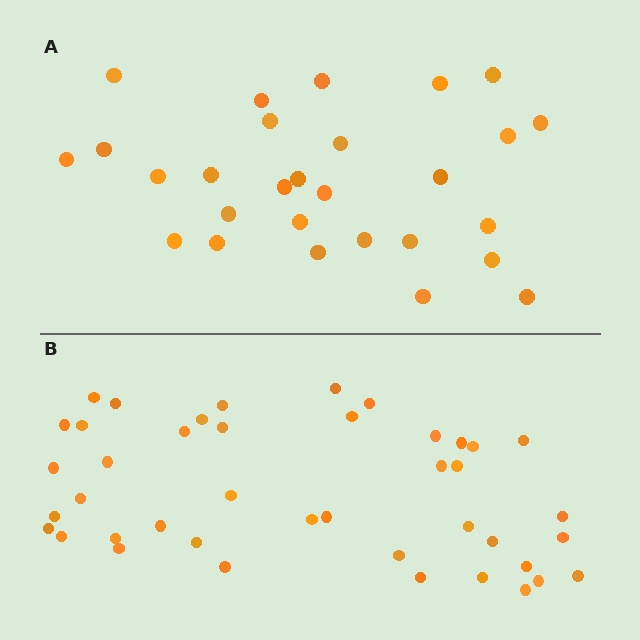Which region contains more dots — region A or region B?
Region B (the bottom region) has more dots.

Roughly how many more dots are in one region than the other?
Region B has approximately 15 more dots than region A.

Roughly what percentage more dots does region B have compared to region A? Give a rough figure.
About 50% more.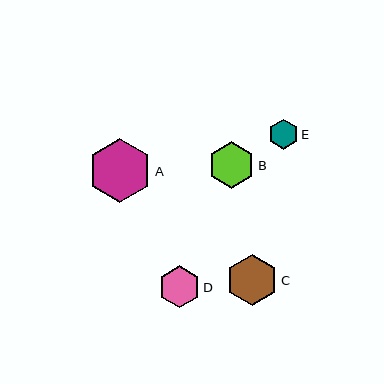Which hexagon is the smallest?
Hexagon E is the smallest with a size of approximately 30 pixels.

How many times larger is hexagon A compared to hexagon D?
Hexagon A is approximately 1.5 times the size of hexagon D.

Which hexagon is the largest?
Hexagon A is the largest with a size of approximately 63 pixels.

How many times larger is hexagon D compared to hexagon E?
Hexagon D is approximately 1.4 times the size of hexagon E.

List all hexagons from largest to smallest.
From largest to smallest: A, C, B, D, E.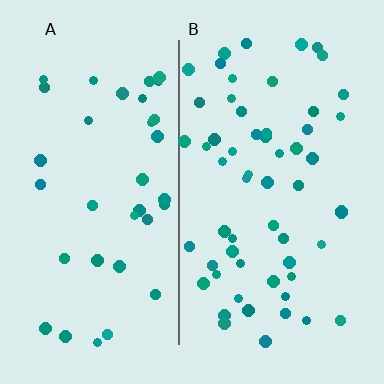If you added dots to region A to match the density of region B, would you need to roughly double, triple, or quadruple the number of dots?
Approximately double.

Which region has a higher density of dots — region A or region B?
B (the right).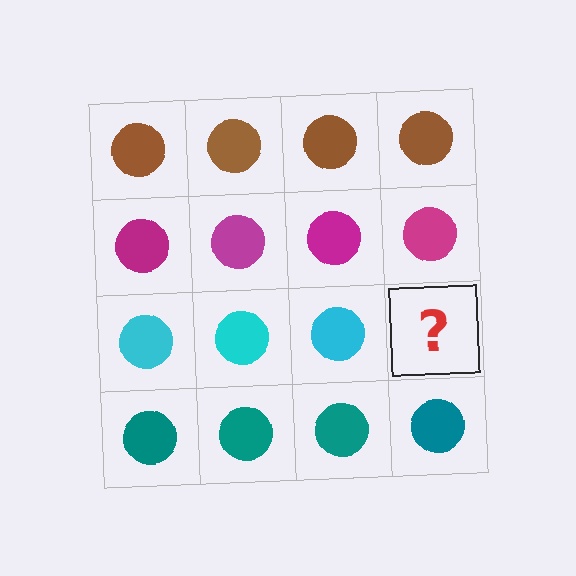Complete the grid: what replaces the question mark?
The question mark should be replaced with a cyan circle.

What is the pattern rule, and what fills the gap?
The rule is that each row has a consistent color. The gap should be filled with a cyan circle.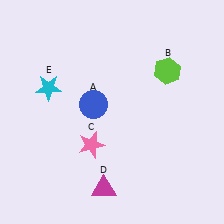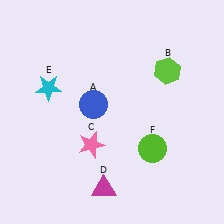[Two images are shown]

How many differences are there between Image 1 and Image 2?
There is 1 difference between the two images.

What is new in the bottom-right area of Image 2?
A lime circle (F) was added in the bottom-right area of Image 2.